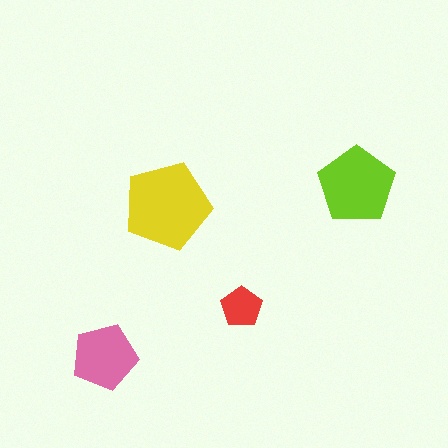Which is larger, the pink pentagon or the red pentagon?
The pink one.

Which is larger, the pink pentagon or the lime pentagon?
The lime one.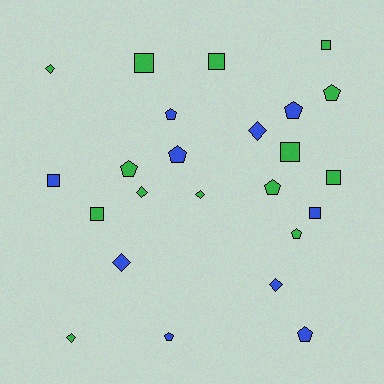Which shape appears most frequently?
Pentagon, with 9 objects.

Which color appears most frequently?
Green, with 14 objects.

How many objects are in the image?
There are 24 objects.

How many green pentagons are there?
There are 4 green pentagons.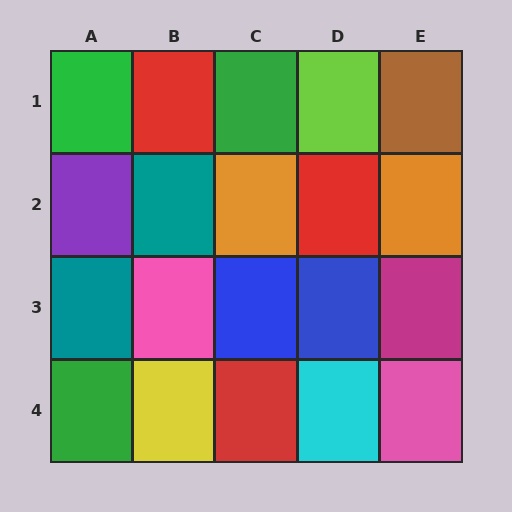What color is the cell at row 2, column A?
Purple.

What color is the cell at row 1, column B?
Red.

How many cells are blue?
2 cells are blue.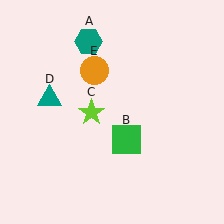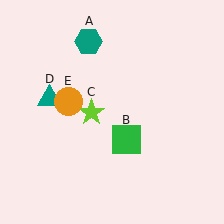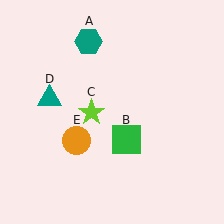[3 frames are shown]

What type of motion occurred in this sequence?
The orange circle (object E) rotated counterclockwise around the center of the scene.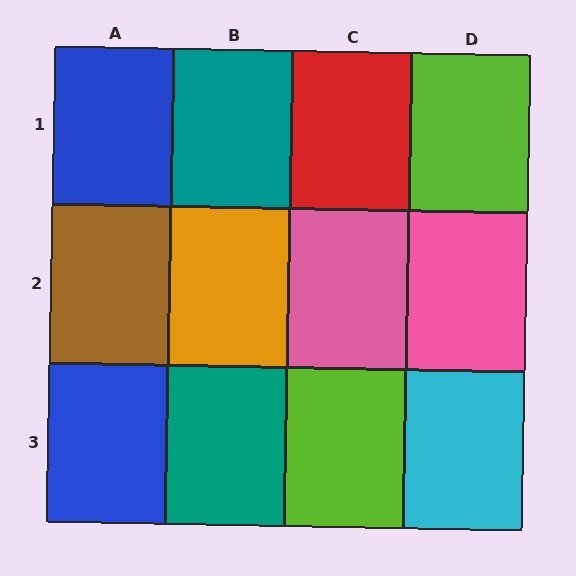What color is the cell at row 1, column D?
Lime.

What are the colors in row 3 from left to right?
Blue, teal, lime, cyan.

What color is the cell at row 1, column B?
Teal.